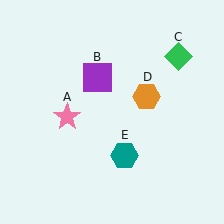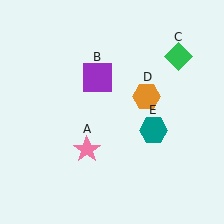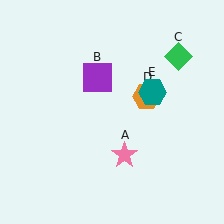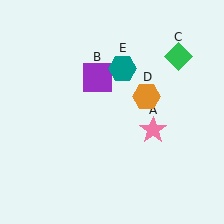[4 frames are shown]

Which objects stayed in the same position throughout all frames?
Purple square (object B) and green diamond (object C) and orange hexagon (object D) remained stationary.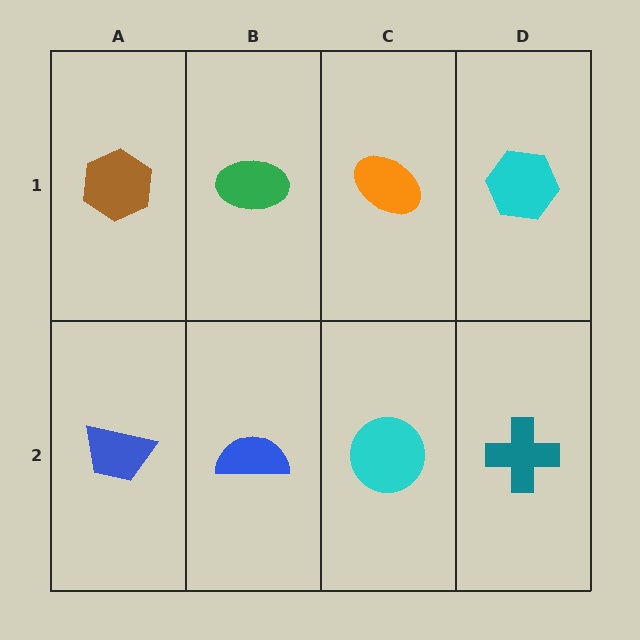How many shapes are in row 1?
4 shapes.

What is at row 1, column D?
A cyan hexagon.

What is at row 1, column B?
A green ellipse.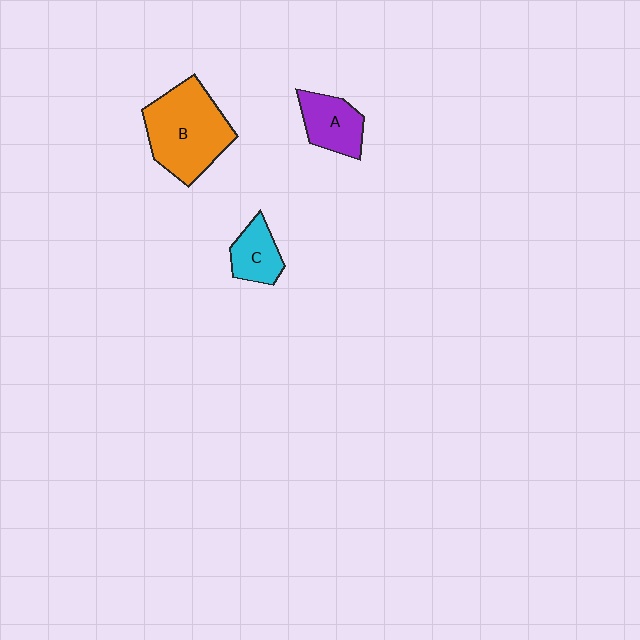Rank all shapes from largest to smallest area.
From largest to smallest: B (orange), A (purple), C (cyan).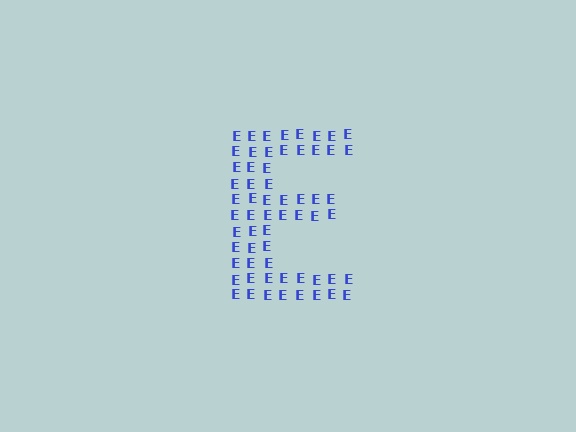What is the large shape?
The large shape is the letter E.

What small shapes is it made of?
It is made of small letter E's.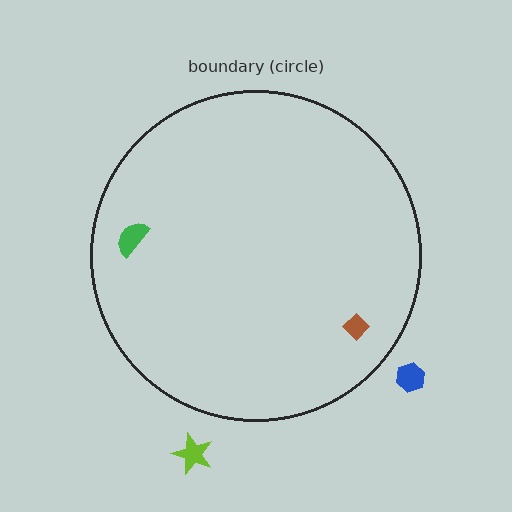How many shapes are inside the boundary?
2 inside, 2 outside.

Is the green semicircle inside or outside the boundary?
Inside.